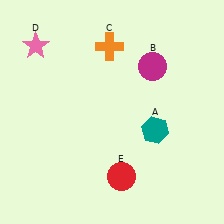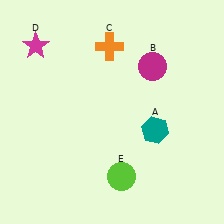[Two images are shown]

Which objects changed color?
D changed from pink to magenta. E changed from red to lime.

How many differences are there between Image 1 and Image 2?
There are 2 differences between the two images.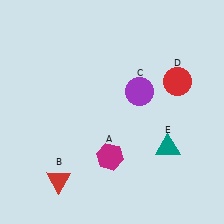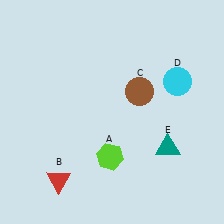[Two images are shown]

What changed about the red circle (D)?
In Image 1, D is red. In Image 2, it changed to cyan.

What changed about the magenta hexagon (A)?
In Image 1, A is magenta. In Image 2, it changed to lime.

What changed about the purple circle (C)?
In Image 1, C is purple. In Image 2, it changed to brown.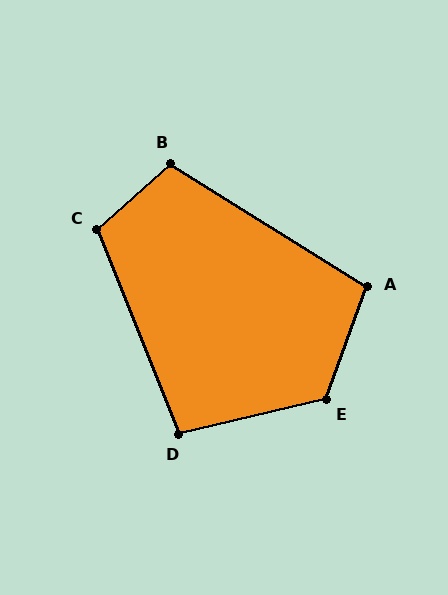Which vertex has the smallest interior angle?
D, at approximately 98 degrees.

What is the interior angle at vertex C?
Approximately 110 degrees (obtuse).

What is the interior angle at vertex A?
Approximately 102 degrees (obtuse).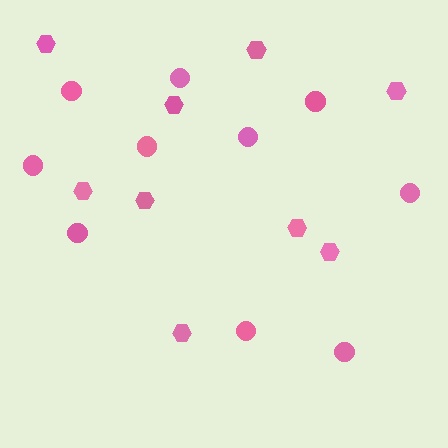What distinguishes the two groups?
There are 2 groups: one group of circles (10) and one group of hexagons (9).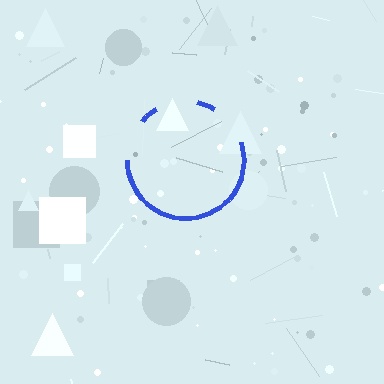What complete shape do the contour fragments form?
The contour fragments form a circle.